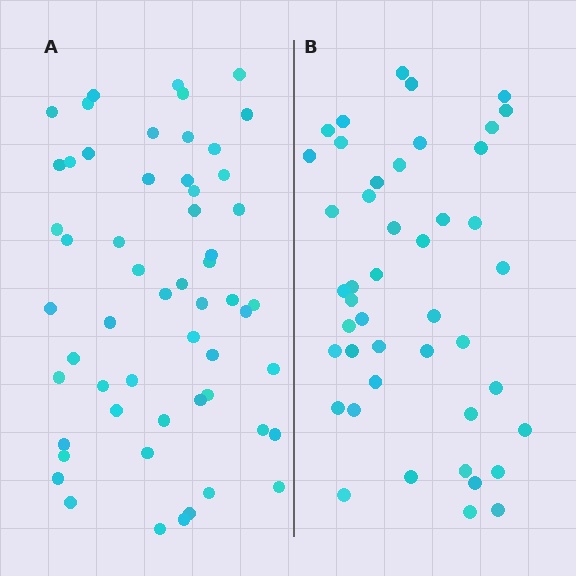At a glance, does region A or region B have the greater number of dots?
Region A (the left region) has more dots.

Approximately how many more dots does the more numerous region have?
Region A has roughly 12 or so more dots than region B.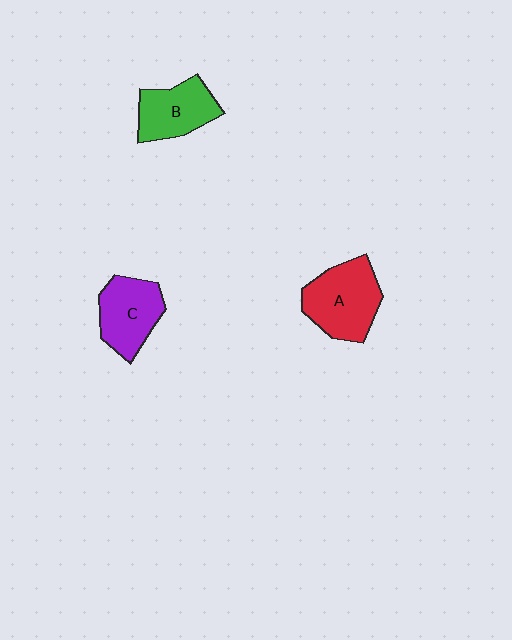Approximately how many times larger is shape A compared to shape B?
Approximately 1.3 times.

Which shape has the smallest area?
Shape B (green).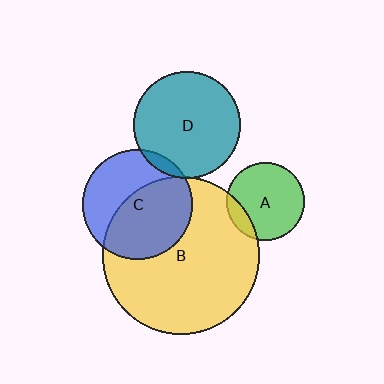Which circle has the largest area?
Circle B (yellow).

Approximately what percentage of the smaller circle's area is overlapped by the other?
Approximately 15%.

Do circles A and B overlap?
Yes.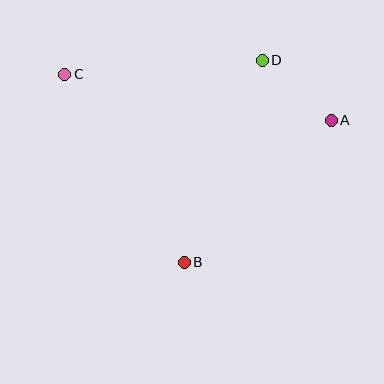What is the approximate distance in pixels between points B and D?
The distance between B and D is approximately 217 pixels.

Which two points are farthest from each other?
Points A and C are farthest from each other.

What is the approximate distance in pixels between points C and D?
The distance between C and D is approximately 198 pixels.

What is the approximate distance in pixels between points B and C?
The distance between B and C is approximately 223 pixels.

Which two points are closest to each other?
Points A and D are closest to each other.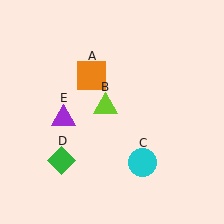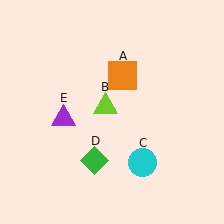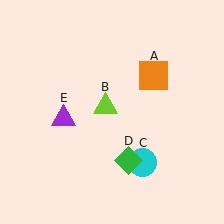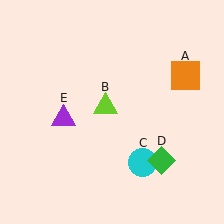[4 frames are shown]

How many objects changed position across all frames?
2 objects changed position: orange square (object A), green diamond (object D).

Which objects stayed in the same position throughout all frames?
Lime triangle (object B) and cyan circle (object C) and purple triangle (object E) remained stationary.